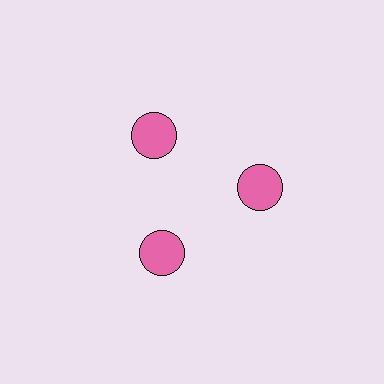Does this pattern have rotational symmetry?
Yes, this pattern has 3-fold rotational symmetry. It looks the same after rotating 120 degrees around the center.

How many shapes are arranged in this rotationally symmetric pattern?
There are 3 shapes, arranged in 3 groups of 1.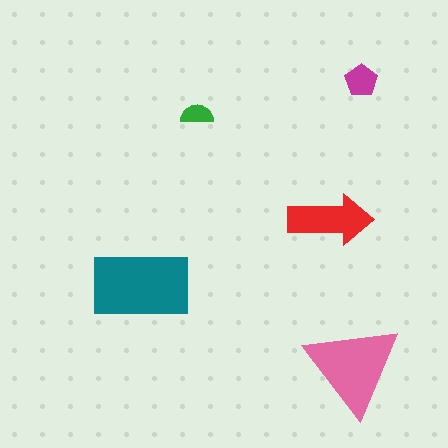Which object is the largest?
The teal rectangle.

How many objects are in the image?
There are 5 objects in the image.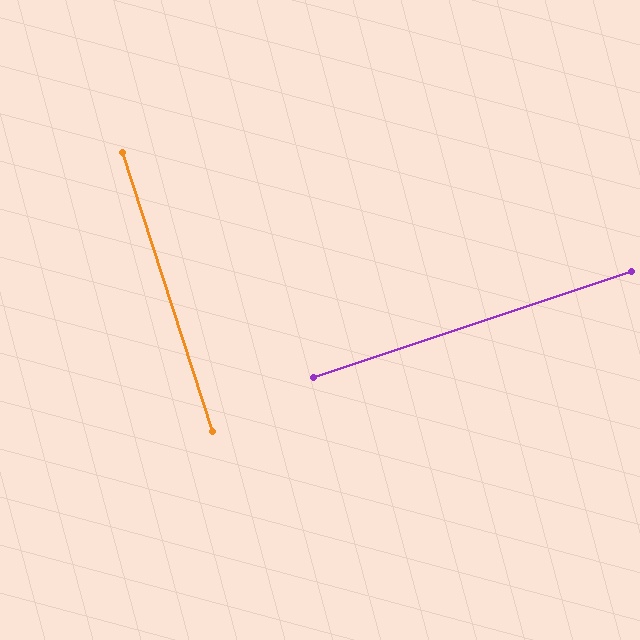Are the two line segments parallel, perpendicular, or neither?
Perpendicular — they meet at approximately 89°.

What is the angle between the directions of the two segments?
Approximately 89 degrees.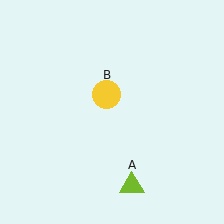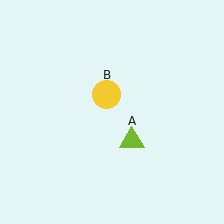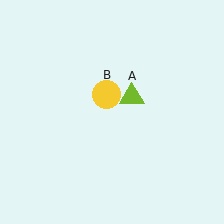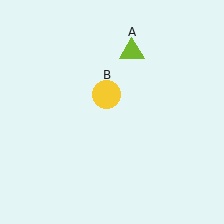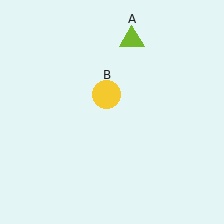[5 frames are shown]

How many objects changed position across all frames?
1 object changed position: lime triangle (object A).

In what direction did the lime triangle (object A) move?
The lime triangle (object A) moved up.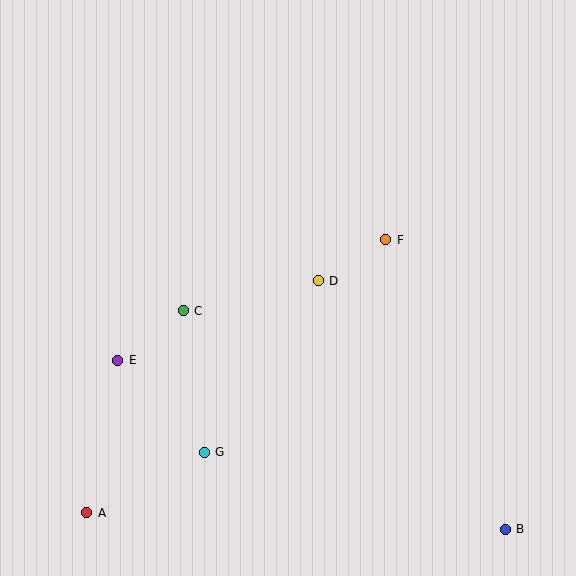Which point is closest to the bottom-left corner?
Point A is closest to the bottom-left corner.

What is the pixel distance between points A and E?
The distance between A and E is 156 pixels.